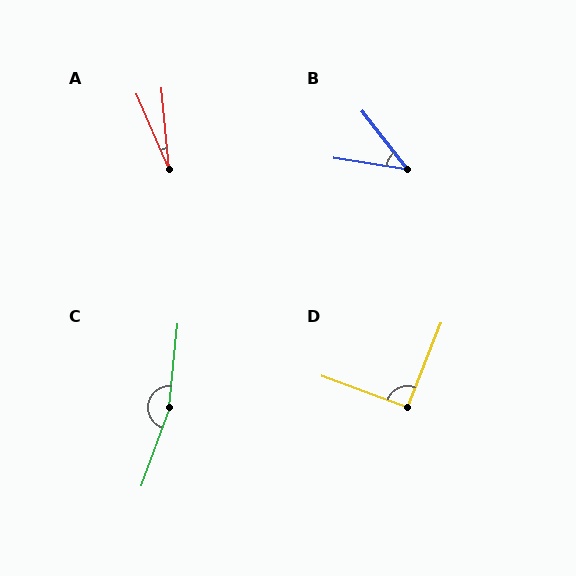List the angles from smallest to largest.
A (18°), B (43°), D (91°), C (165°).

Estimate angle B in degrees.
Approximately 43 degrees.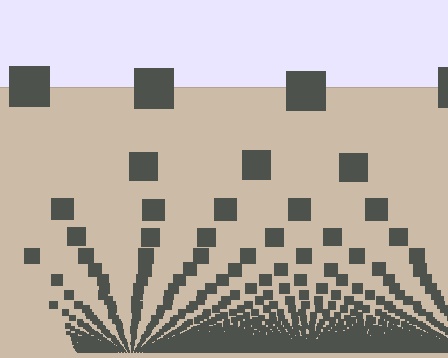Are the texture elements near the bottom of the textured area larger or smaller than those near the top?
Smaller. The gradient is inverted — elements near the bottom are smaller and denser.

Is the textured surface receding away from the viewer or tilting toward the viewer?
The surface appears to tilt toward the viewer. Texture elements get larger and sparser toward the top.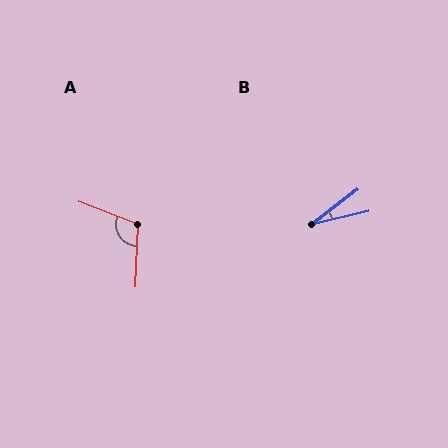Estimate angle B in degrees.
Approximately 24 degrees.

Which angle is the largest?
A, at approximately 108 degrees.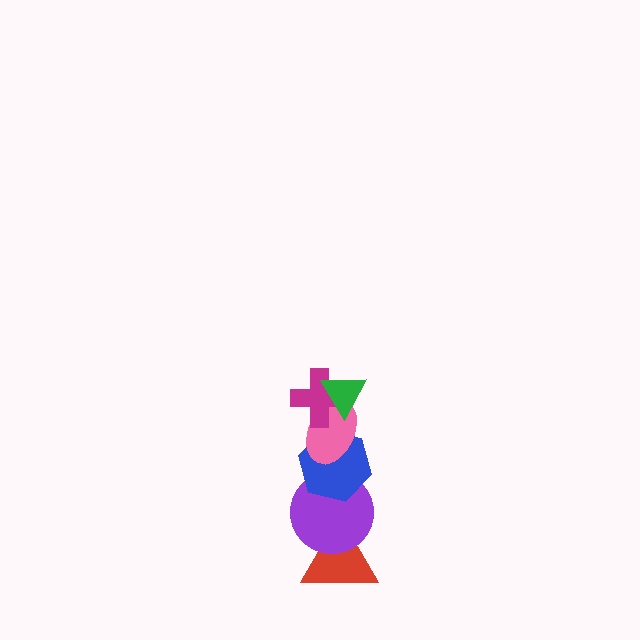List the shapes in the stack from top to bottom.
From top to bottom: the green triangle, the magenta cross, the pink ellipse, the blue hexagon, the purple circle, the red triangle.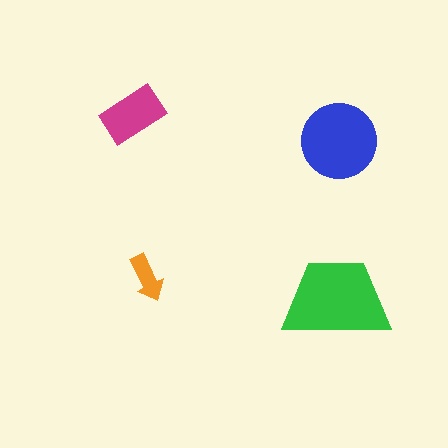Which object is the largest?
The green trapezoid.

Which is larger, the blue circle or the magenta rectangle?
The blue circle.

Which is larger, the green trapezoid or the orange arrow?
The green trapezoid.